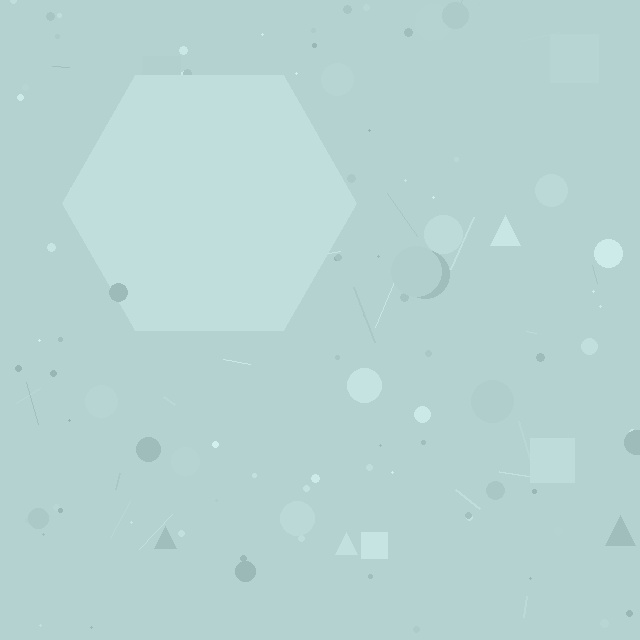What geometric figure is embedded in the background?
A hexagon is embedded in the background.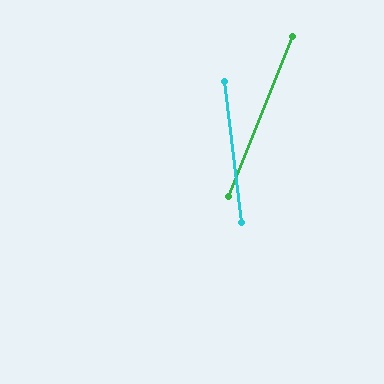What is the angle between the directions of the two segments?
Approximately 29 degrees.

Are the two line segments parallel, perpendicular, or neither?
Neither parallel nor perpendicular — they differ by about 29°.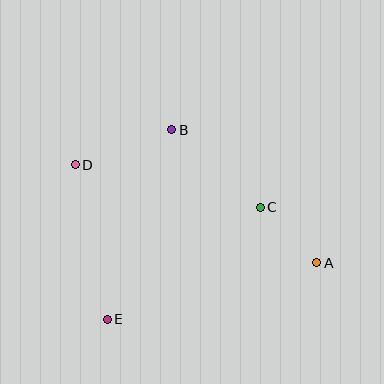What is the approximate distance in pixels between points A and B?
The distance between A and B is approximately 197 pixels.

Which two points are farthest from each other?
Points A and D are farthest from each other.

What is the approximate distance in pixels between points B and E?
The distance between B and E is approximately 201 pixels.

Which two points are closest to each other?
Points A and C are closest to each other.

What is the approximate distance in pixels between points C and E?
The distance between C and E is approximately 190 pixels.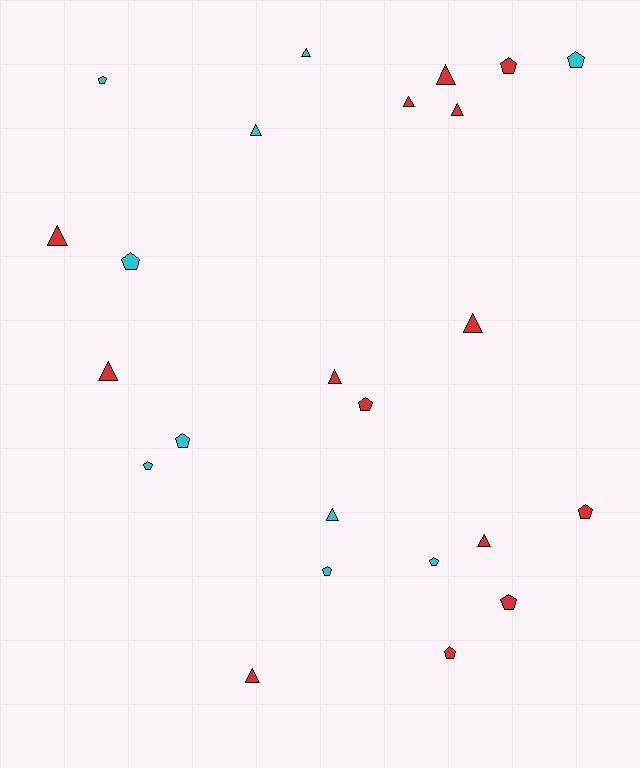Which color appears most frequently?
Red, with 14 objects.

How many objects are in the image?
There are 24 objects.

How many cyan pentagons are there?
There are 7 cyan pentagons.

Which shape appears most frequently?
Triangle, with 12 objects.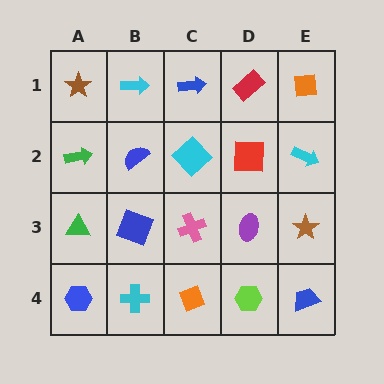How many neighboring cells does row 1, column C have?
3.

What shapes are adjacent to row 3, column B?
A blue semicircle (row 2, column B), a cyan cross (row 4, column B), a green triangle (row 3, column A), a pink cross (row 3, column C).